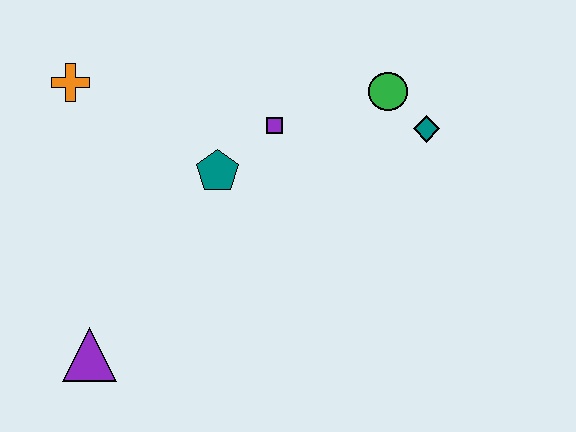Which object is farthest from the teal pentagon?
The purple triangle is farthest from the teal pentagon.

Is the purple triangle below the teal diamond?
Yes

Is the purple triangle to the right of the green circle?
No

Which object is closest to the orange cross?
The teal pentagon is closest to the orange cross.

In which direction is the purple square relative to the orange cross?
The purple square is to the right of the orange cross.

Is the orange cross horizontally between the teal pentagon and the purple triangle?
No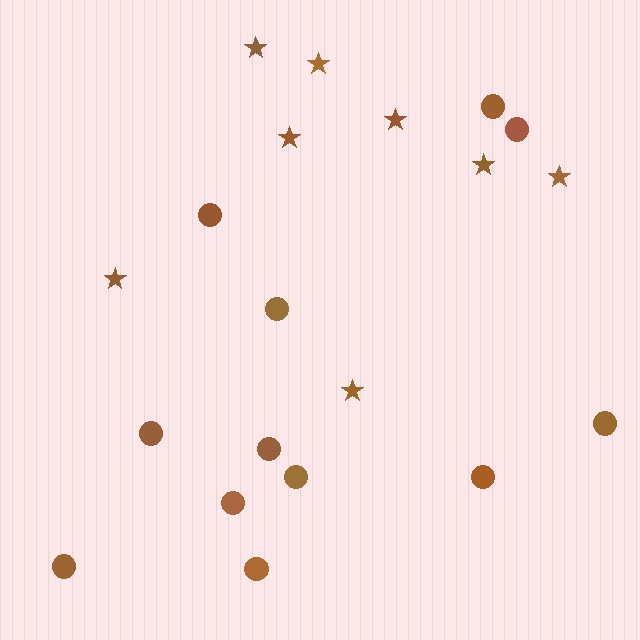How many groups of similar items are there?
There are 2 groups: one group of circles (12) and one group of stars (8).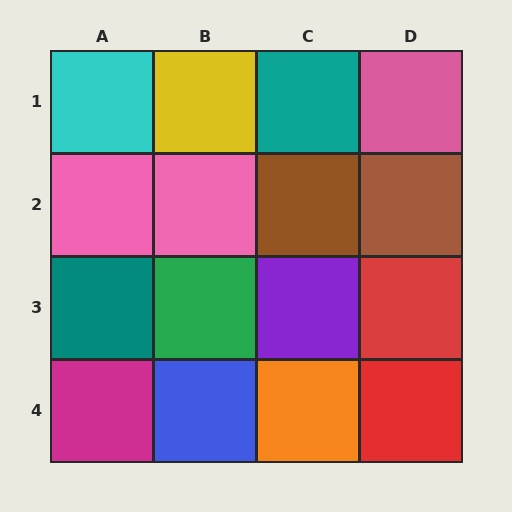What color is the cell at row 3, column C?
Purple.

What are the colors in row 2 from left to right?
Pink, pink, brown, brown.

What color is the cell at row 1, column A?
Cyan.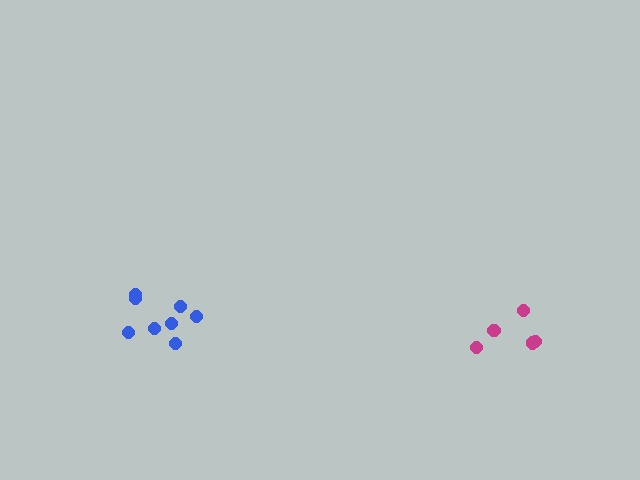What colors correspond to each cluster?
The clusters are colored: magenta, blue.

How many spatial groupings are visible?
There are 2 spatial groupings.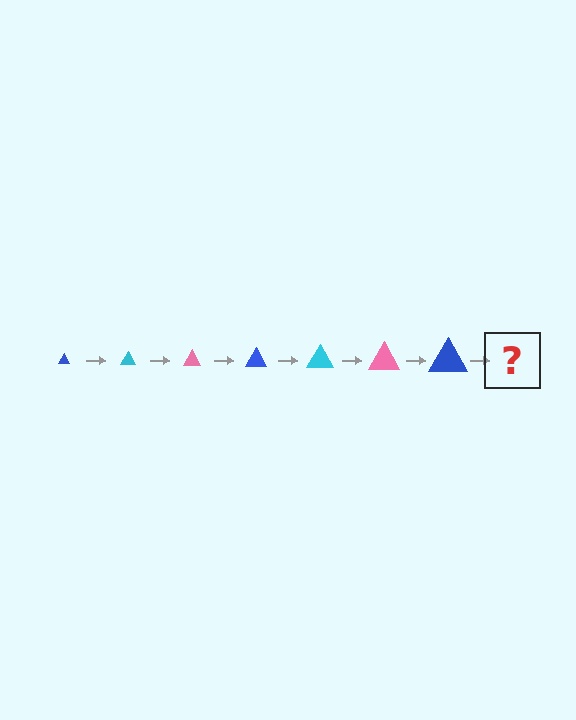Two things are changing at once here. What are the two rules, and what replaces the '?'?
The two rules are that the triangle grows larger each step and the color cycles through blue, cyan, and pink. The '?' should be a cyan triangle, larger than the previous one.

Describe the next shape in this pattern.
It should be a cyan triangle, larger than the previous one.